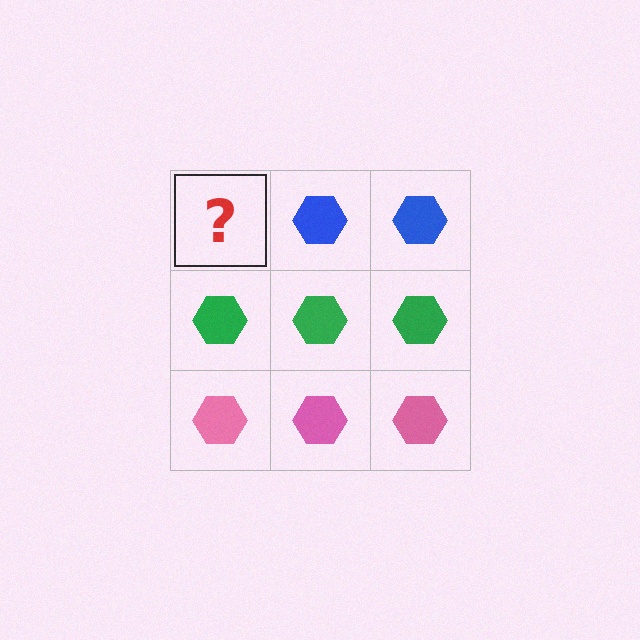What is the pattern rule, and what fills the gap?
The rule is that each row has a consistent color. The gap should be filled with a blue hexagon.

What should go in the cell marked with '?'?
The missing cell should contain a blue hexagon.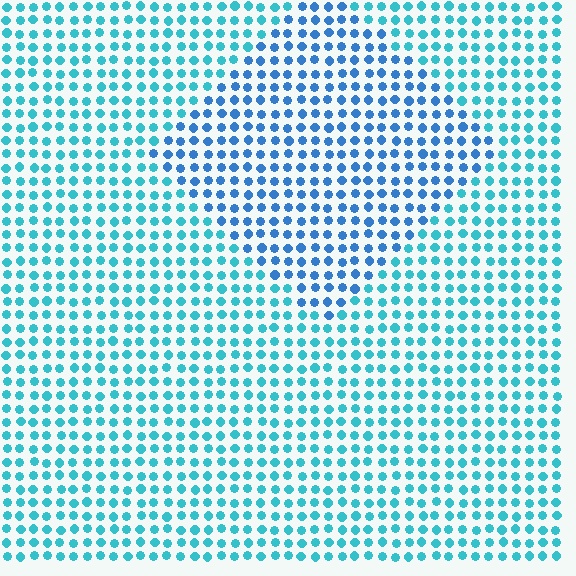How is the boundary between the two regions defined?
The boundary is defined purely by a slight shift in hue (about 28 degrees). Spacing, size, and orientation are identical on both sides.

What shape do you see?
I see a diamond.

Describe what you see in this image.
The image is filled with small cyan elements in a uniform arrangement. A diamond-shaped region is visible where the elements are tinted to a slightly different hue, forming a subtle color boundary.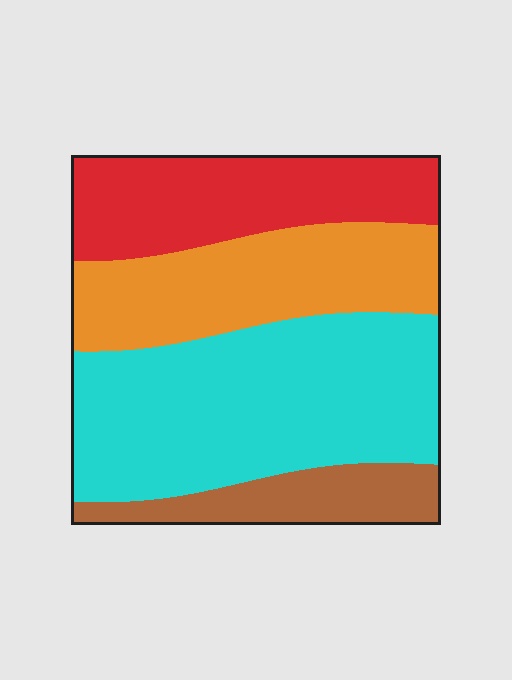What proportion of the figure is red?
Red covers 23% of the figure.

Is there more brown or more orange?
Orange.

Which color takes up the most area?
Cyan, at roughly 40%.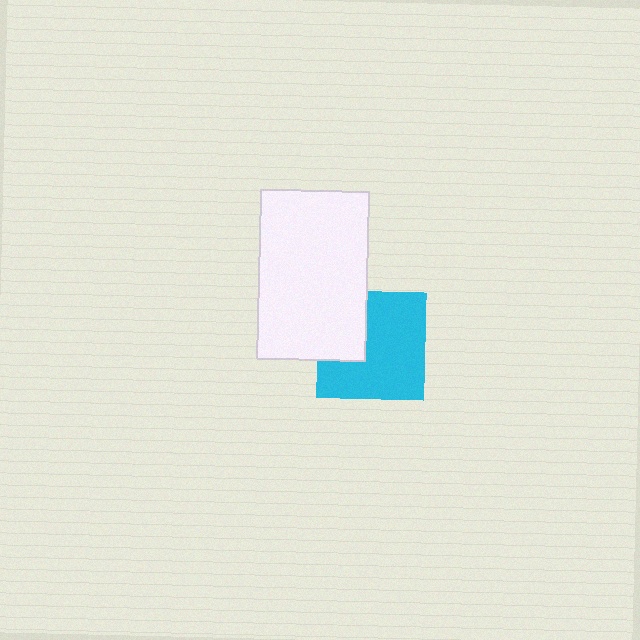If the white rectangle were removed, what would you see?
You would see the complete cyan square.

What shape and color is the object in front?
The object in front is a white rectangle.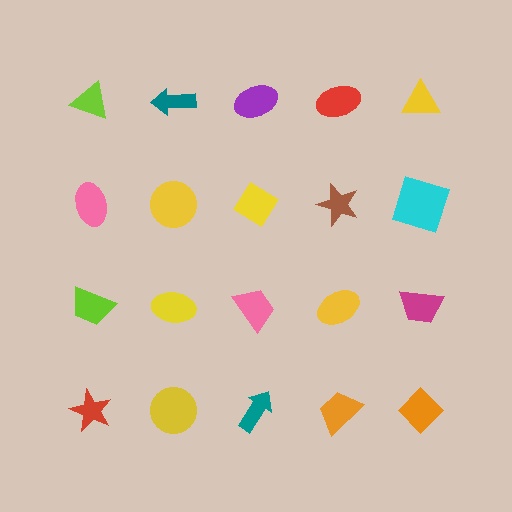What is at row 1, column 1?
A lime triangle.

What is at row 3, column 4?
A yellow ellipse.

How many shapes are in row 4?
5 shapes.